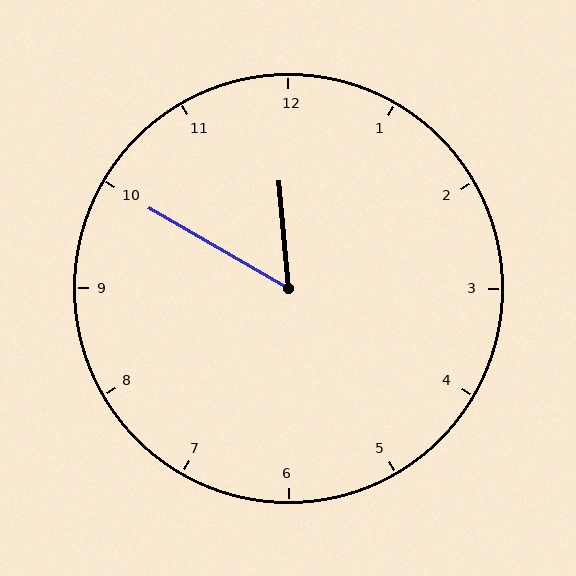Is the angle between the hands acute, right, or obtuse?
It is acute.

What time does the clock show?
11:50.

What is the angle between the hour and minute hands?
Approximately 55 degrees.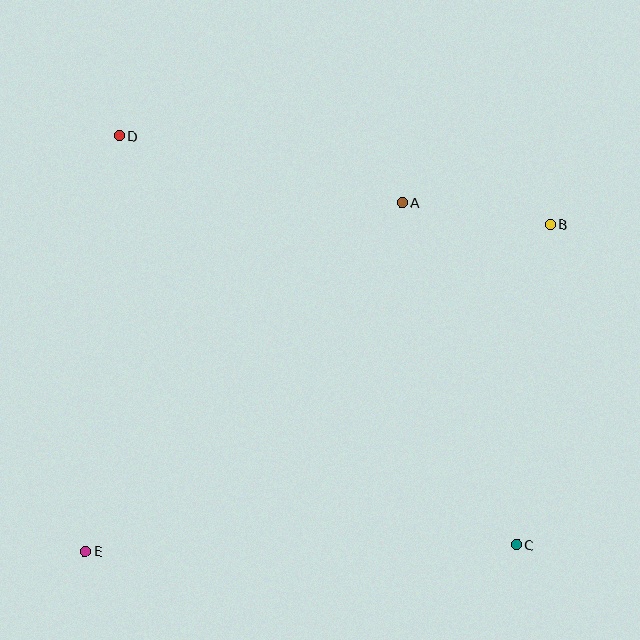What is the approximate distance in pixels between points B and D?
The distance between B and D is approximately 440 pixels.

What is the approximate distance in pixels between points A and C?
The distance between A and C is approximately 361 pixels.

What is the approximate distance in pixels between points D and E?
The distance between D and E is approximately 417 pixels.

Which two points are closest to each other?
Points A and B are closest to each other.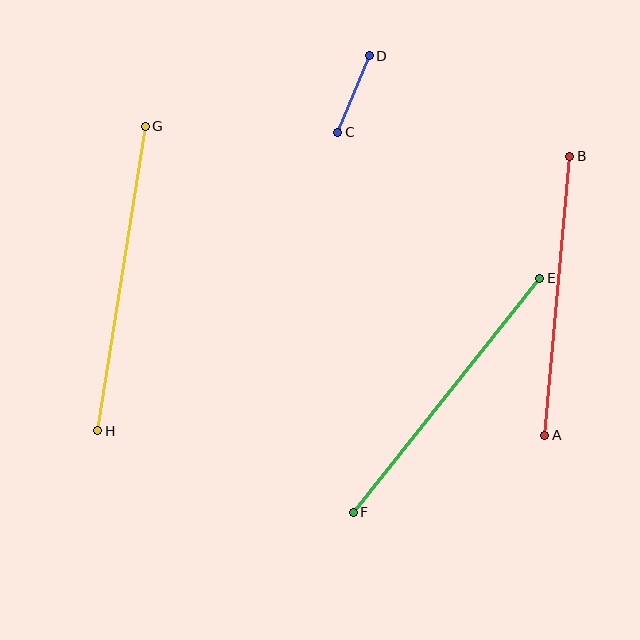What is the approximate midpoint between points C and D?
The midpoint is at approximately (353, 94) pixels.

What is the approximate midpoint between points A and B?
The midpoint is at approximately (557, 296) pixels.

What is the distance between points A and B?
The distance is approximately 280 pixels.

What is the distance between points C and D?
The distance is approximately 83 pixels.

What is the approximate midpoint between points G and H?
The midpoint is at approximately (122, 279) pixels.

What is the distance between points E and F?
The distance is approximately 300 pixels.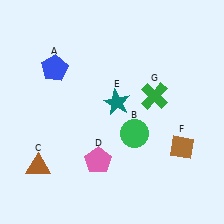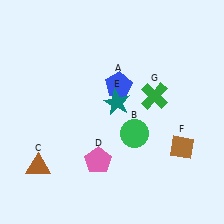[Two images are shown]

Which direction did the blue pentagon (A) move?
The blue pentagon (A) moved right.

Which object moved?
The blue pentagon (A) moved right.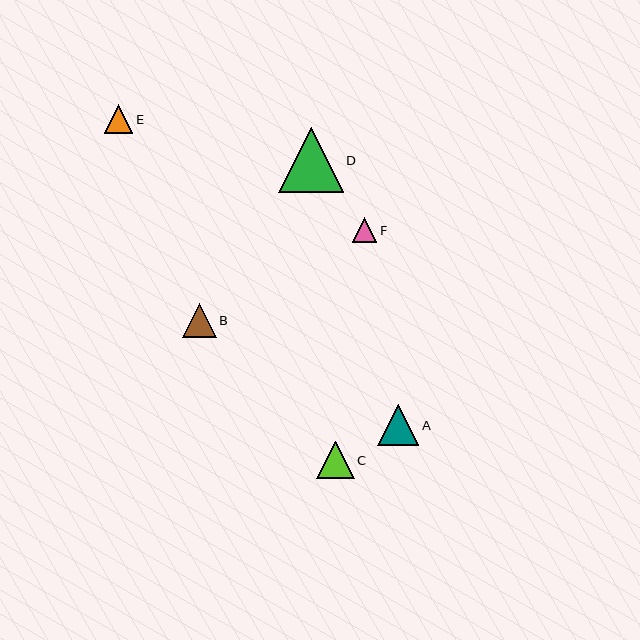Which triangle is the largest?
Triangle D is the largest with a size of approximately 65 pixels.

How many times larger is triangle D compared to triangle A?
Triangle D is approximately 1.6 times the size of triangle A.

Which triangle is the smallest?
Triangle F is the smallest with a size of approximately 25 pixels.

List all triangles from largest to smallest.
From largest to smallest: D, A, C, B, E, F.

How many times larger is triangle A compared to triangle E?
Triangle A is approximately 1.4 times the size of triangle E.